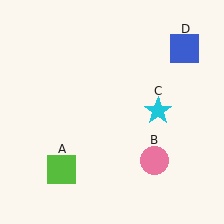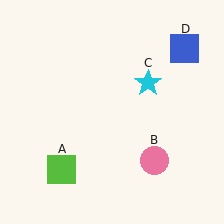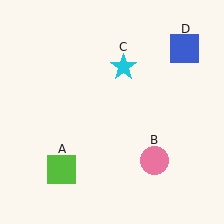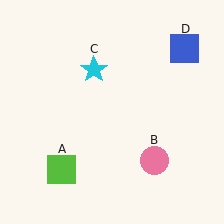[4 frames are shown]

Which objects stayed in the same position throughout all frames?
Lime square (object A) and pink circle (object B) and blue square (object D) remained stationary.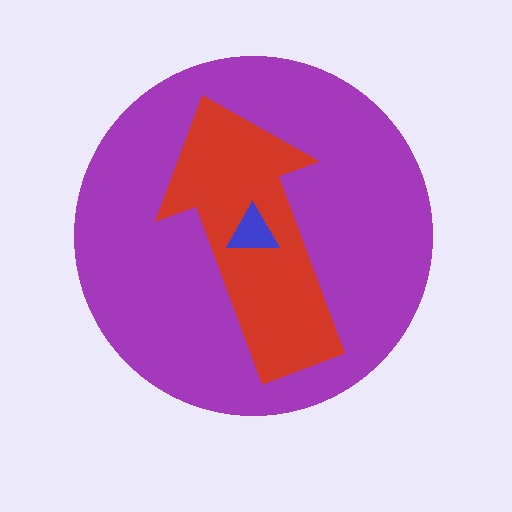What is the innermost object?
The blue triangle.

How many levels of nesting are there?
3.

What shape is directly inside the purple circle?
The red arrow.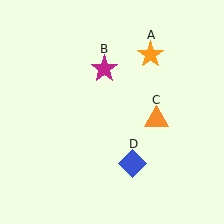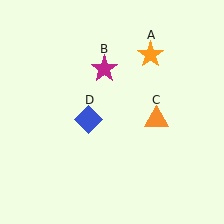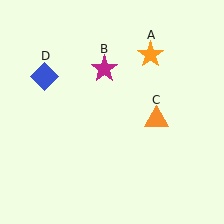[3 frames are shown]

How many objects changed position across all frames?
1 object changed position: blue diamond (object D).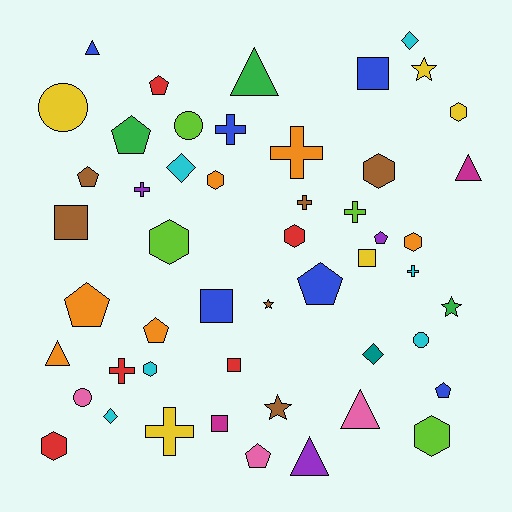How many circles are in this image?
There are 4 circles.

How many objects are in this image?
There are 50 objects.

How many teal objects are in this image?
There is 1 teal object.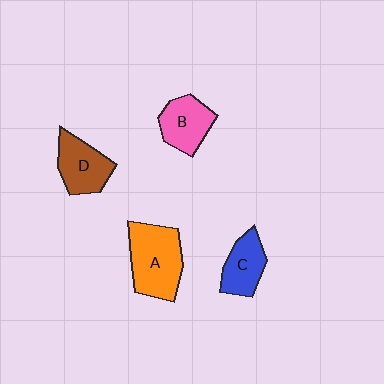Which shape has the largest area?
Shape A (orange).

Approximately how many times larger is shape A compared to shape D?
Approximately 1.4 times.